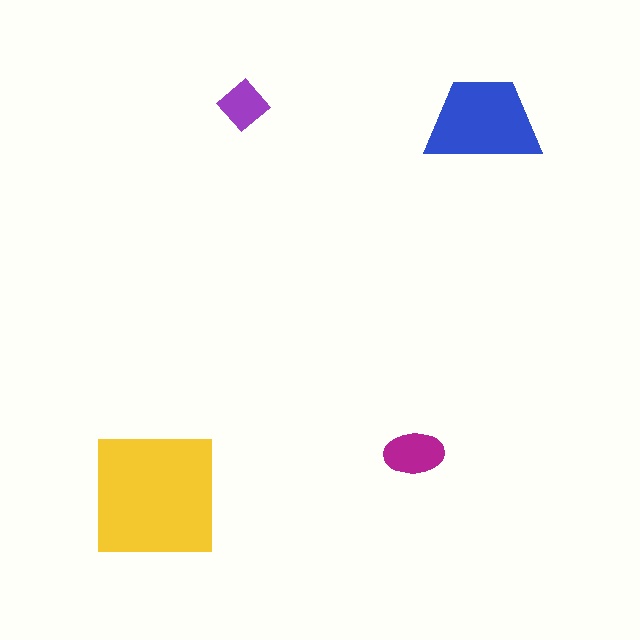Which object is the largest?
The yellow square.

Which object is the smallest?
The purple diamond.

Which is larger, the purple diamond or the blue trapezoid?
The blue trapezoid.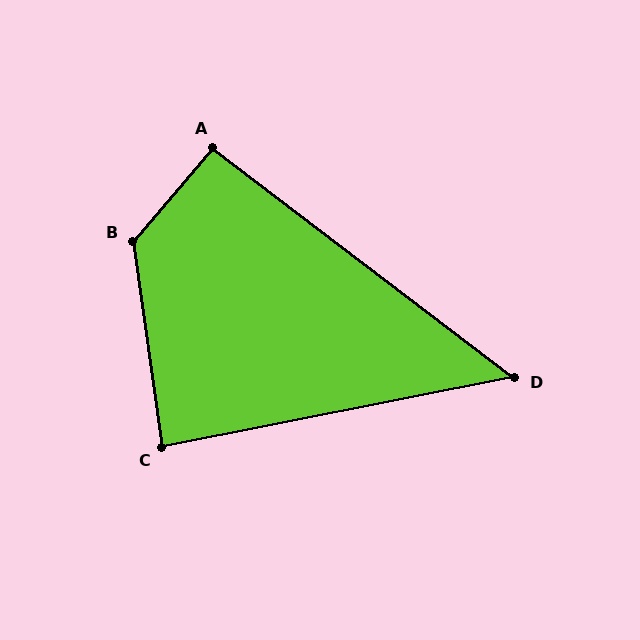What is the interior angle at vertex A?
Approximately 93 degrees (approximately right).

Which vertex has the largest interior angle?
B, at approximately 132 degrees.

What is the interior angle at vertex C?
Approximately 87 degrees (approximately right).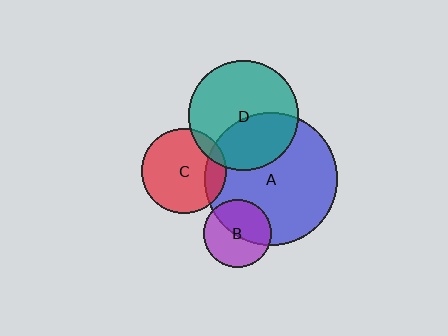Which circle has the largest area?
Circle A (blue).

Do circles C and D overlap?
Yes.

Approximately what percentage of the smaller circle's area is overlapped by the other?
Approximately 10%.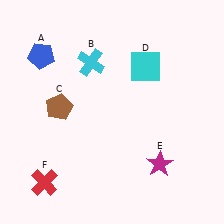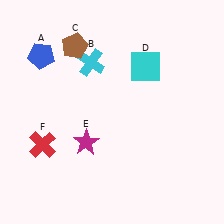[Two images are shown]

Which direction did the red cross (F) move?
The red cross (F) moved up.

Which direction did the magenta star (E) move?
The magenta star (E) moved left.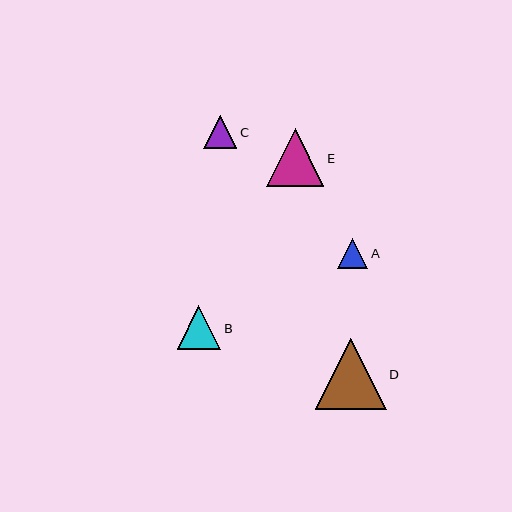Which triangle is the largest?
Triangle D is the largest with a size of approximately 71 pixels.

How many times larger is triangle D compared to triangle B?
Triangle D is approximately 1.6 times the size of triangle B.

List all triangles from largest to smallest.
From largest to smallest: D, E, B, C, A.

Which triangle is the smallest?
Triangle A is the smallest with a size of approximately 30 pixels.